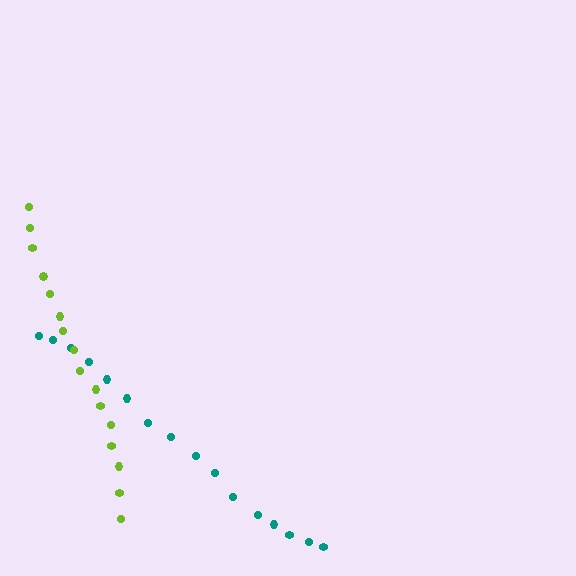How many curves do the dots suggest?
There are 2 distinct paths.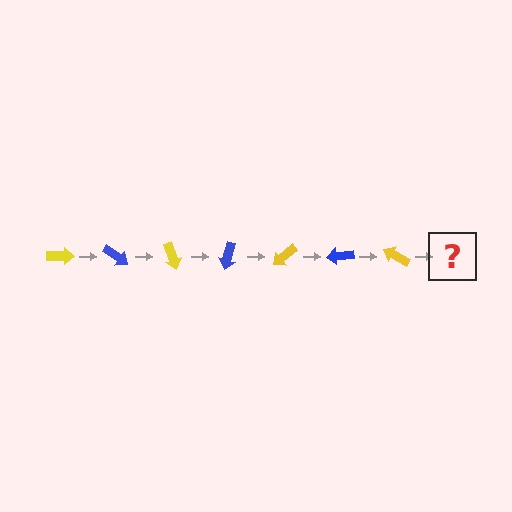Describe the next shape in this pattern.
It should be a blue arrow, rotated 245 degrees from the start.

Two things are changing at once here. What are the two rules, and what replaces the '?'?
The two rules are that it rotates 35 degrees each step and the color cycles through yellow and blue. The '?' should be a blue arrow, rotated 245 degrees from the start.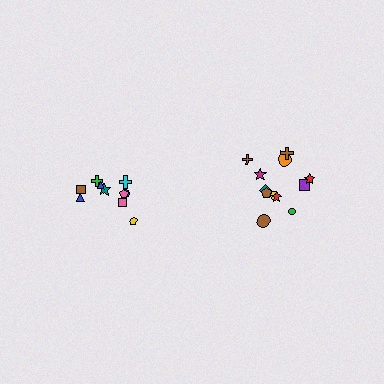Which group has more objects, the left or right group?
The right group.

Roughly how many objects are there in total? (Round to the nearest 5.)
Roughly 20 objects in total.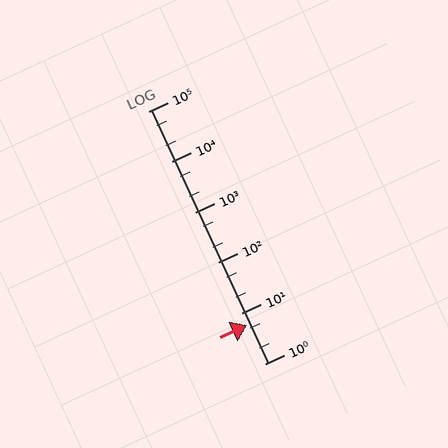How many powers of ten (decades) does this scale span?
The scale spans 5 decades, from 1 to 100000.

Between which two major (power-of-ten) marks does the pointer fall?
The pointer is between 1 and 10.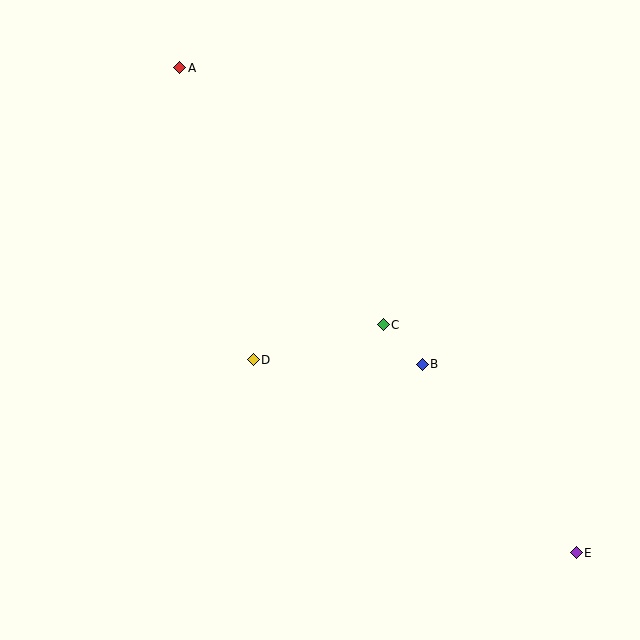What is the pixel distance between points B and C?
The distance between B and C is 56 pixels.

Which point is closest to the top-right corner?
Point C is closest to the top-right corner.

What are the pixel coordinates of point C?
Point C is at (383, 325).